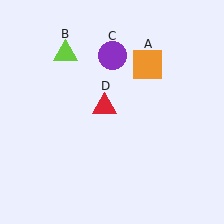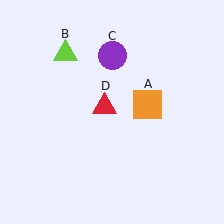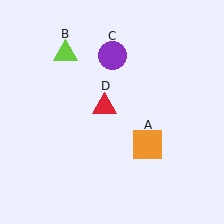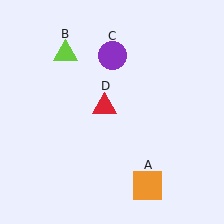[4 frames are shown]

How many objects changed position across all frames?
1 object changed position: orange square (object A).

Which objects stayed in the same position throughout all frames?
Lime triangle (object B) and purple circle (object C) and red triangle (object D) remained stationary.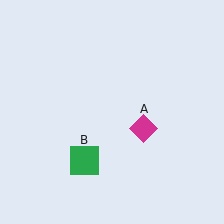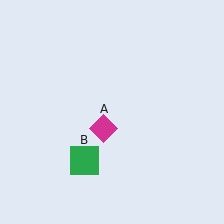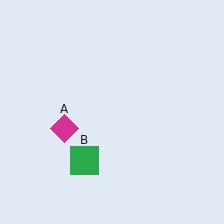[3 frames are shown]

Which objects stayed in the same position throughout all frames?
Green square (object B) remained stationary.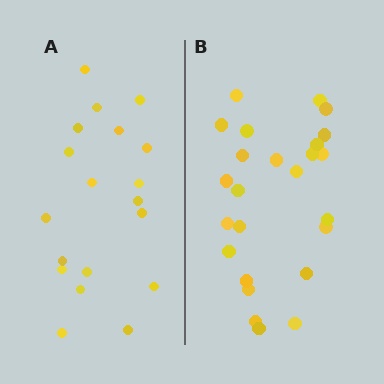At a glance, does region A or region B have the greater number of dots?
Region B (the right region) has more dots.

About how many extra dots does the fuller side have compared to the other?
Region B has about 6 more dots than region A.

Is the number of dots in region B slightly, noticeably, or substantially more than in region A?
Region B has noticeably more, but not dramatically so. The ratio is roughly 1.3 to 1.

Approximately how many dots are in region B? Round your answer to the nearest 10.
About 20 dots. (The exact count is 25, which rounds to 20.)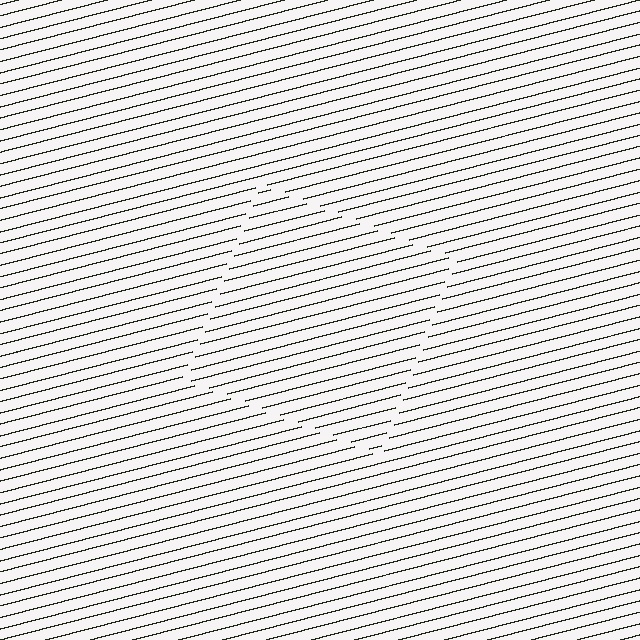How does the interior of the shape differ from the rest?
The interior of the shape contains the same grating, shifted by half a period — the contour is defined by the phase discontinuity where line-ends from the inner and outer gratings abut.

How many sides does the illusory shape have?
4 sides — the line-ends trace a square.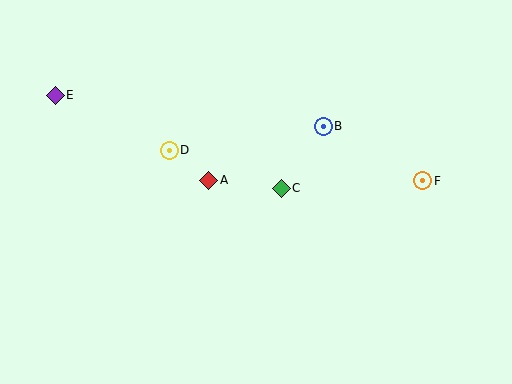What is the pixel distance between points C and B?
The distance between C and B is 75 pixels.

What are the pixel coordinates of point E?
Point E is at (55, 95).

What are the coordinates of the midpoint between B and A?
The midpoint between B and A is at (266, 153).